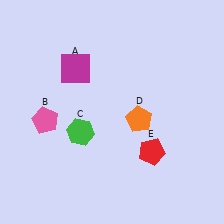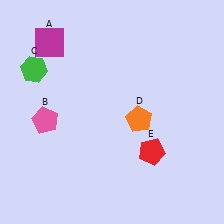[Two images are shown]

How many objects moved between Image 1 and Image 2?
2 objects moved between the two images.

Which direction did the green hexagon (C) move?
The green hexagon (C) moved up.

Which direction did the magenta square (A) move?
The magenta square (A) moved left.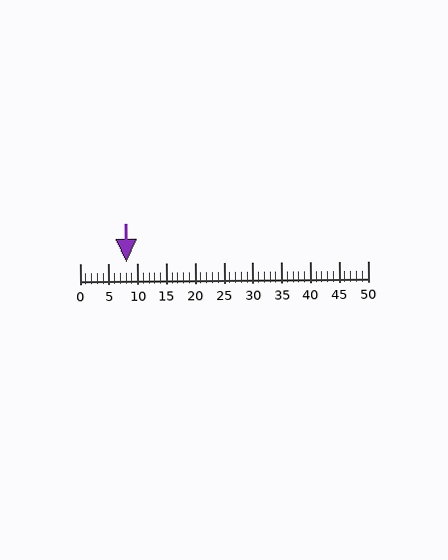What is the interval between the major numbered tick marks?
The major tick marks are spaced 5 units apart.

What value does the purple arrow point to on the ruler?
The purple arrow points to approximately 8.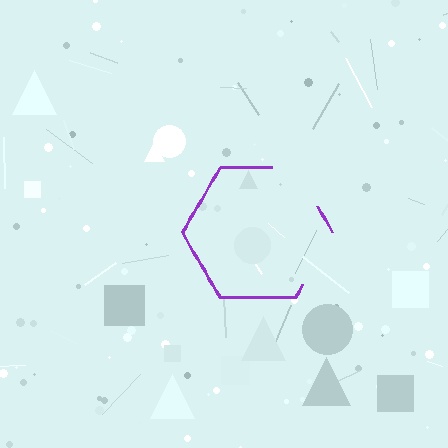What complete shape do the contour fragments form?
The contour fragments form a hexagon.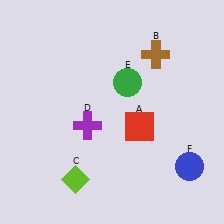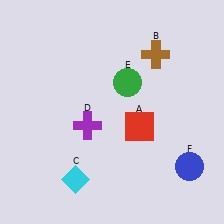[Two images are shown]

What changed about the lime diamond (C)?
In Image 1, C is lime. In Image 2, it changed to cyan.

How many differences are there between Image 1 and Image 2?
There is 1 difference between the two images.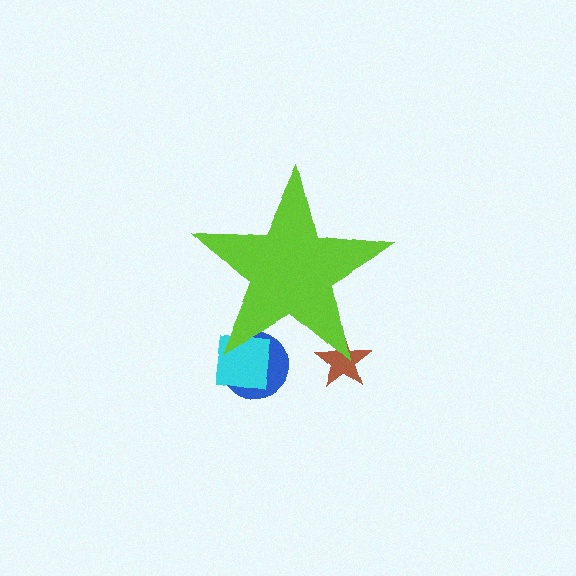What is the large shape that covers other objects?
A lime star.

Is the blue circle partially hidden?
Yes, the blue circle is partially hidden behind the lime star.